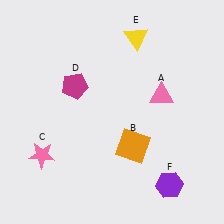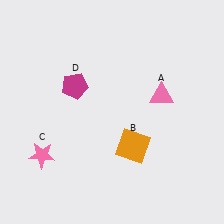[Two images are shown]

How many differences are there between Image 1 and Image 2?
There are 2 differences between the two images.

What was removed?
The purple hexagon (F), the yellow triangle (E) were removed in Image 2.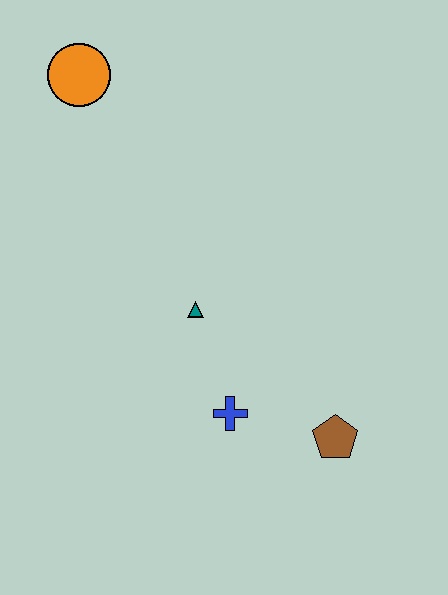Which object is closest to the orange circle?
The teal triangle is closest to the orange circle.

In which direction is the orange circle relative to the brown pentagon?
The orange circle is above the brown pentagon.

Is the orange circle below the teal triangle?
No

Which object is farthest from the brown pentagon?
The orange circle is farthest from the brown pentagon.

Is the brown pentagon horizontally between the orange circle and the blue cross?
No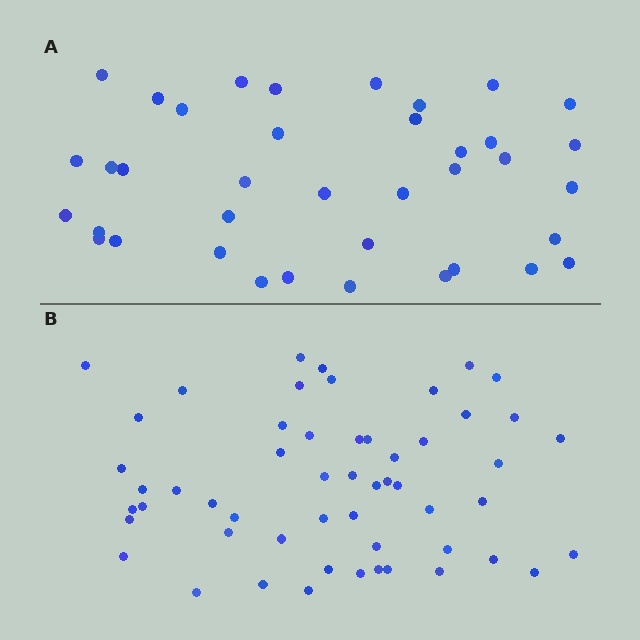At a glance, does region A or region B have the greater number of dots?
Region B (the bottom region) has more dots.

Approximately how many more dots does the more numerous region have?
Region B has approximately 15 more dots than region A.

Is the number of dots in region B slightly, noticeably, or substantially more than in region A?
Region B has noticeably more, but not dramatically so. The ratio is roughly 1.4 to 1.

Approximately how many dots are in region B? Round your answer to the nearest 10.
About 50 dots. (The exact count is 54, which rounds to 50.)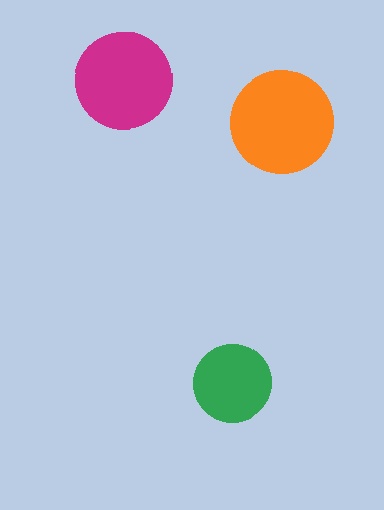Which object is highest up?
The magenta circle is topmost.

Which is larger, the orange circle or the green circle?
The orange one.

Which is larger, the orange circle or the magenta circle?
The orange one.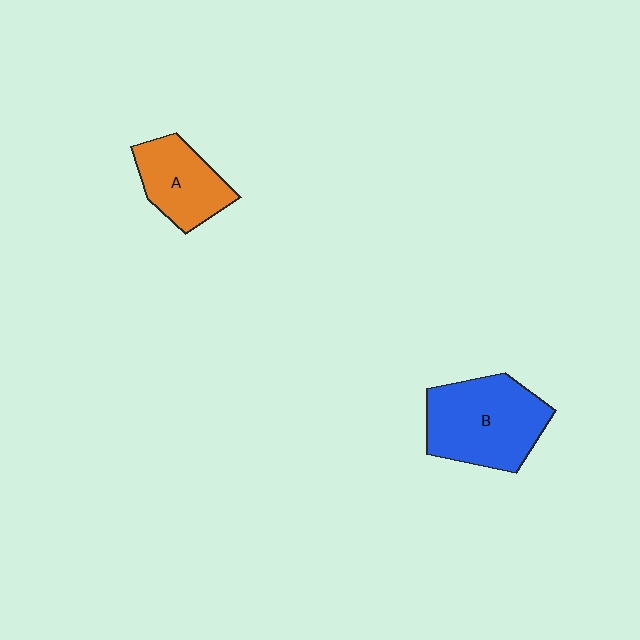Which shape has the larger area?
Shape B (blue).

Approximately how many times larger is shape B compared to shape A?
Approximately 1.5 times.